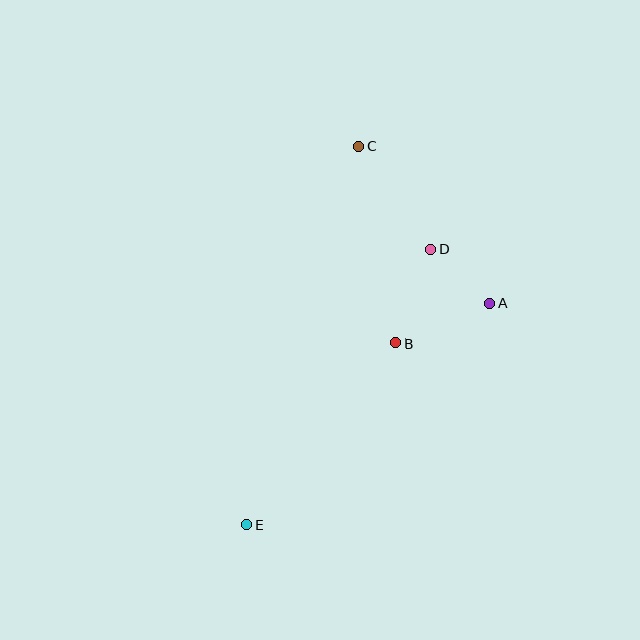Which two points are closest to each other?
Points A and D are closest to each other.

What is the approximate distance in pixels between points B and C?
The distance between B and C is approximately 200 pixels.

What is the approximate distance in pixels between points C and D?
The distance between C and D is approximately 125 pixels.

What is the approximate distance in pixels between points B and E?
The distance between B and E is approximately 235 pixels.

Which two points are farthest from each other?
Points C and E are farthest from each other.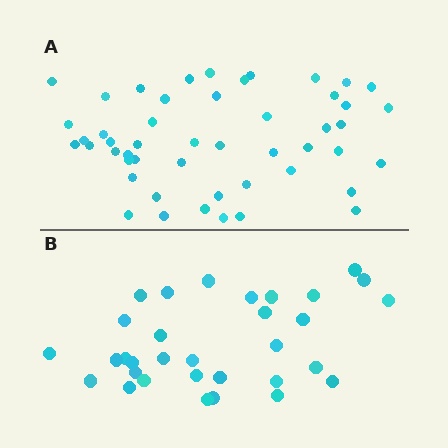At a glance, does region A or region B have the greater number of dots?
Region A (the top region) has more dots.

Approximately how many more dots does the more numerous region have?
Region A has approximately 15 more dots than region B.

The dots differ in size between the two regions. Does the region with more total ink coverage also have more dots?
No. Region B has more total ink coverage because its dots are larger, but region A actually contains more individual dots. Total area can be misleading — the number of items is what matters here.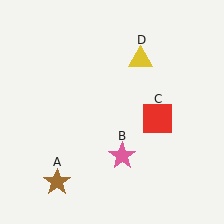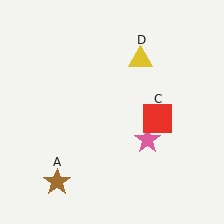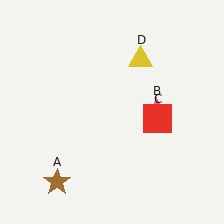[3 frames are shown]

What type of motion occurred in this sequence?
The pink star (object B) rotated counterclockwise around the center of the scene.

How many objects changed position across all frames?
1 object changed position: pink star (object B).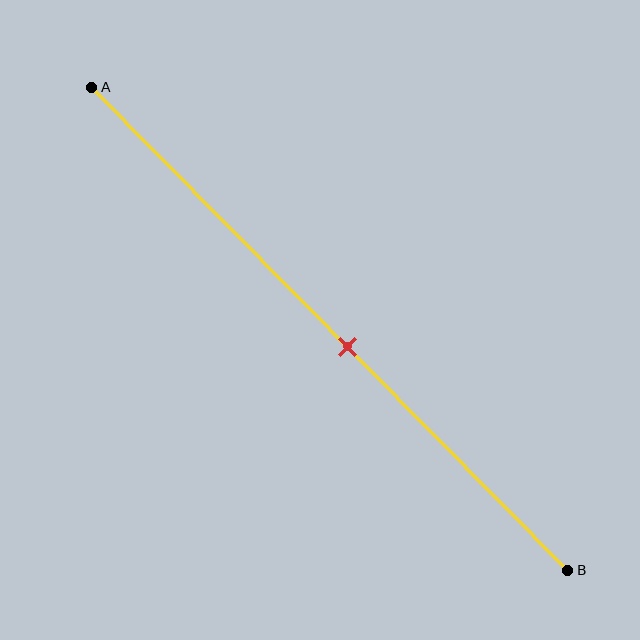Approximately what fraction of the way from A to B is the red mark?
The red mark is approximately 55% of the way from A to B.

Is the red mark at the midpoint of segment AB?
No, the mark is at about 55% from A, not at the 50% midpoint.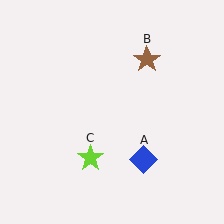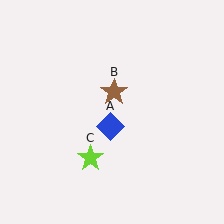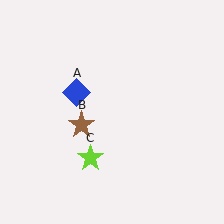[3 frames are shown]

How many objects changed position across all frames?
2 objects changed position: blue diamond (object A), brown star (object B).